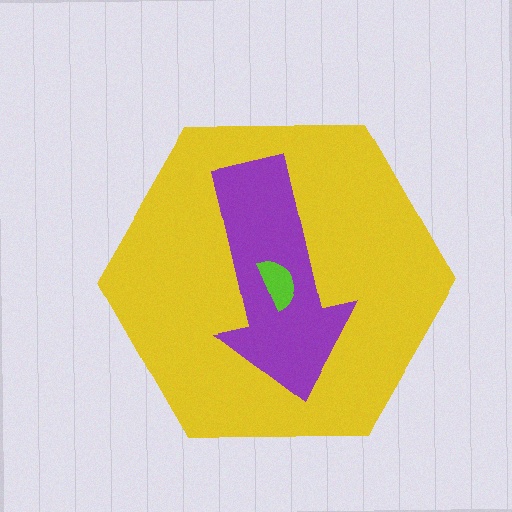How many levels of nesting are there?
3.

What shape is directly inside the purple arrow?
The lime semicircle.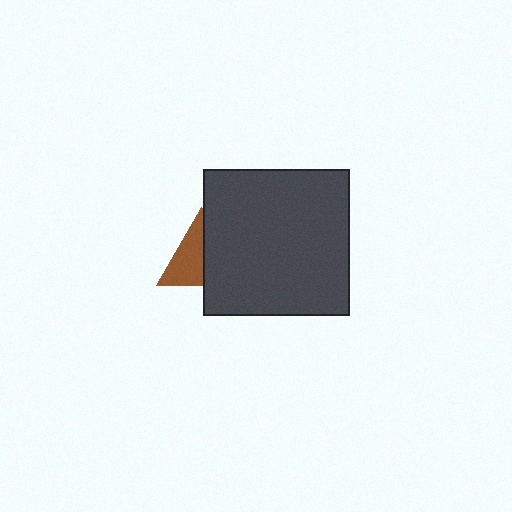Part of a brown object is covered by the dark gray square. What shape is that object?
It is a triangle.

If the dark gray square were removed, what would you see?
You would see the complete brown triangle.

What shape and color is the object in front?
The object in front is a dark gray square.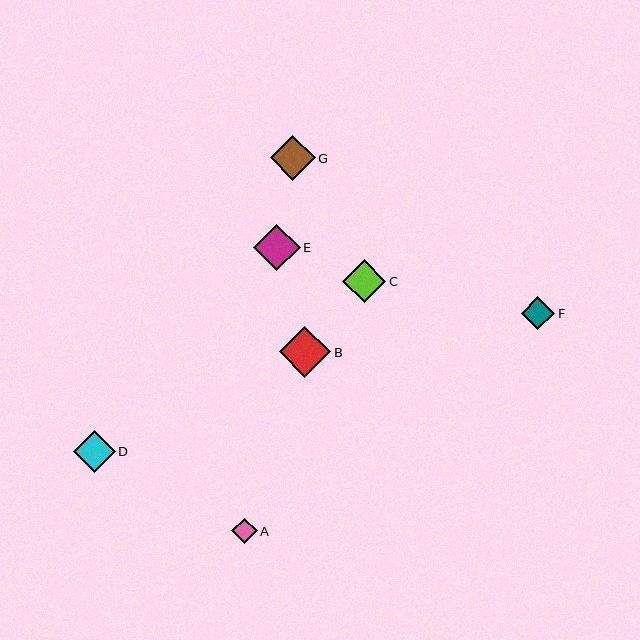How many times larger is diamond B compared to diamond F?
Diamond B is approximately 1.5 times the size of diamond F.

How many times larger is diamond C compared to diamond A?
Diamond C is approximately 1.7 times the size of diamond A.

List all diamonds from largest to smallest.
From largest to smallest: B, E, G, C, D, F, A.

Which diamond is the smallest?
Diamond A is the smallest with a size of approximately 25 pixels.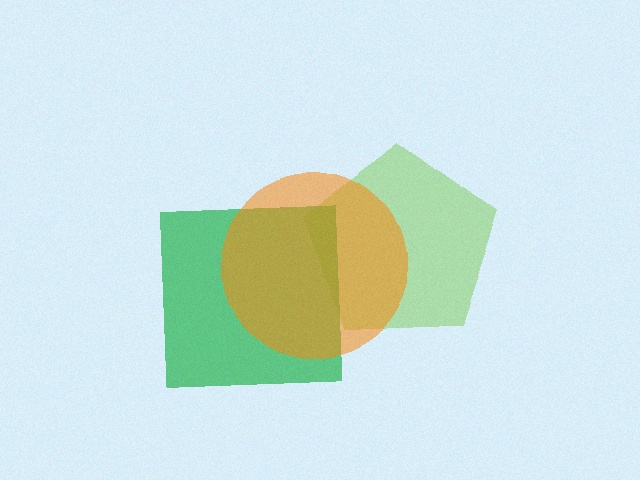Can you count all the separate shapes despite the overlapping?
Yes, there are 3 separate shapes.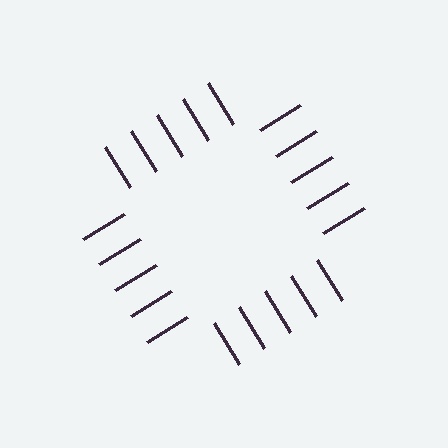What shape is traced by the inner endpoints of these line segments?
An illusory square — the line segments terminate on its edges but no continuous stroke is drawn.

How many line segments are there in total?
20 — 5 along each of the 4 edges.